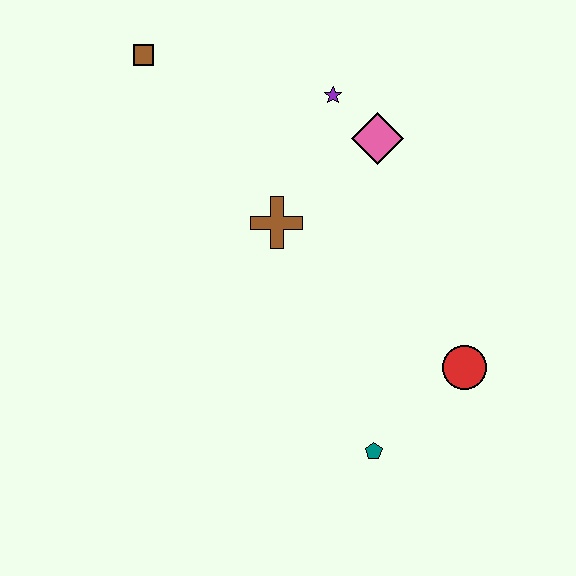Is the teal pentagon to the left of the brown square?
No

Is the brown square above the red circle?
Yes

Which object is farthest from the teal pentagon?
The brown square is farthest from the teal pentagon.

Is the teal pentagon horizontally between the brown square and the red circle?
Yes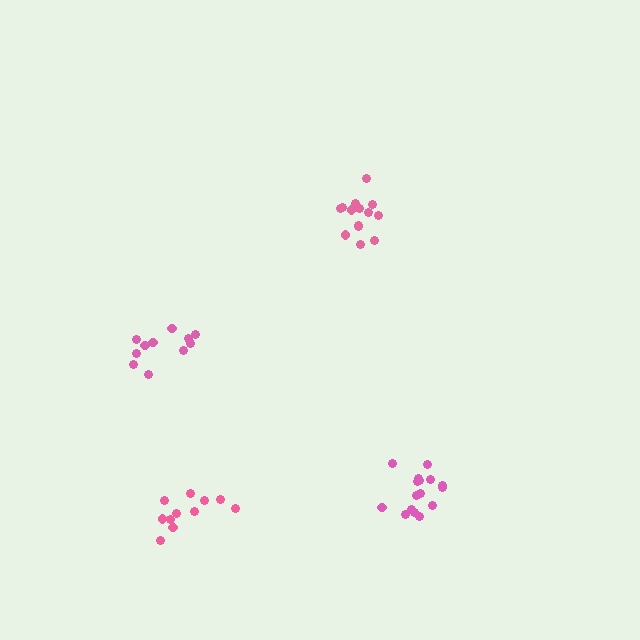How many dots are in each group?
Group 1: 11 dots, Group 2: 16 dots, Group 3: 11 dots, Group 4: 14 dots (52 total).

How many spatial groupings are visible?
There are 4 spatial groupings.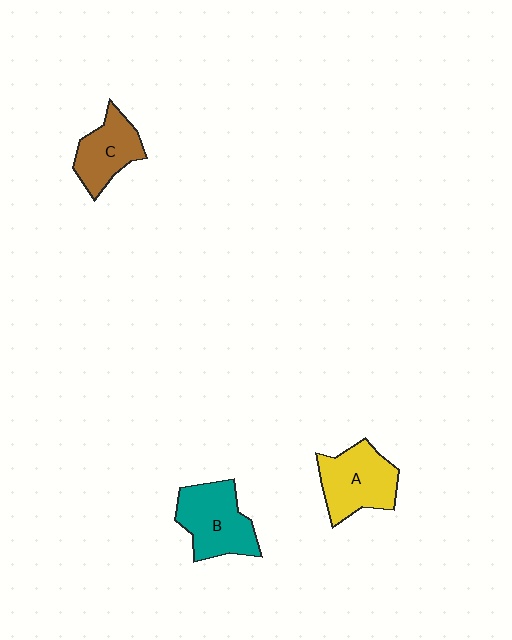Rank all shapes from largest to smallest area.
From largest to smallest: B (teal), A (yellow), C (brown).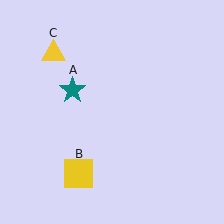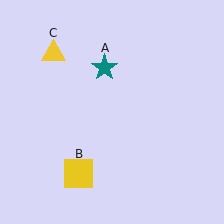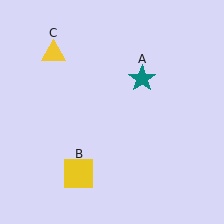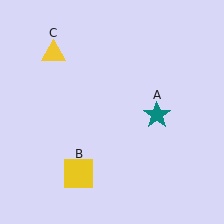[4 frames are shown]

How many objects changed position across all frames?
1 object changed position: teal star (object A).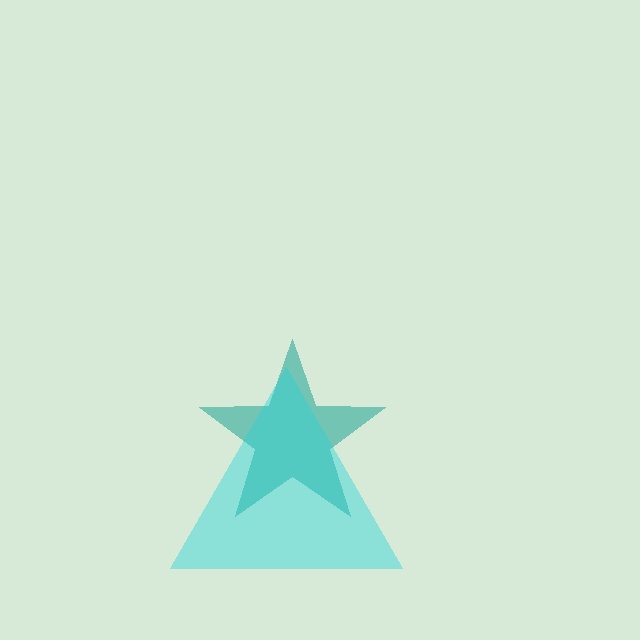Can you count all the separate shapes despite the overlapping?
Yes, there are 2 separate shapes.